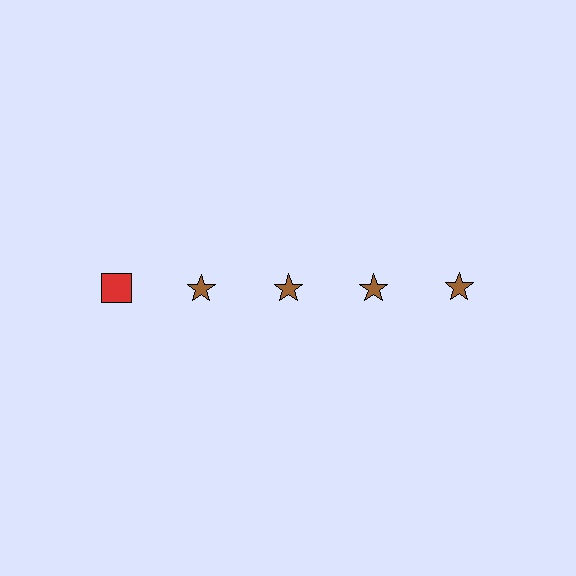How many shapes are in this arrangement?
There are 5 shapes arranged in a grid pattern.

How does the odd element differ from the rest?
It differs in both color (red instead of brown) and shape (square instead of star).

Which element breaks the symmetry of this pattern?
The red square in the top row, leftmost column breaks the symmetry. All other shapes are brown stars.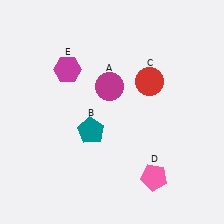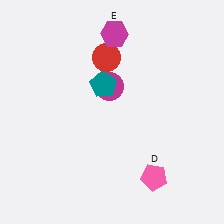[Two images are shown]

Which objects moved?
The objects that moved are: the teal pentagon (B), the red circle (C), the magenta hexagon (E).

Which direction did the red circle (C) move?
The red circle (C) moved left.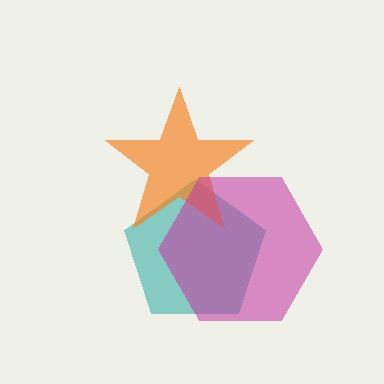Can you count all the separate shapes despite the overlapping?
Yes, there are 3 separate shapes.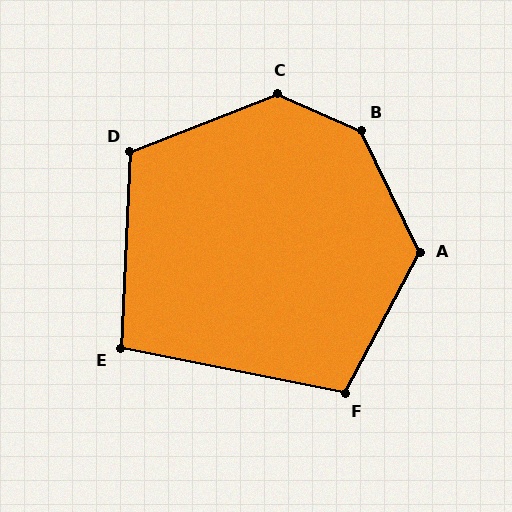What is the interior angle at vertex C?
Approximately 135 degrees (obtuse).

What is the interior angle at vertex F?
Approximately 106 degrees (obtuse).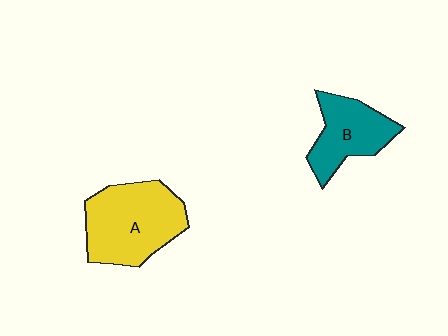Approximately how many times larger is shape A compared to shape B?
Approximately 1.5 times.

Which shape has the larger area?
Shape A (yellow).